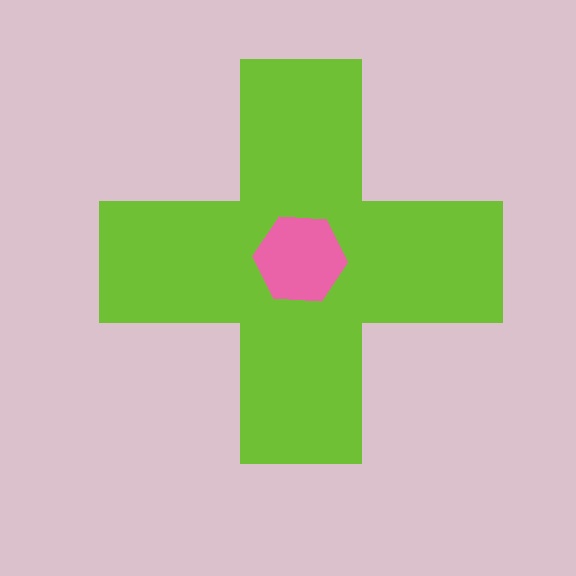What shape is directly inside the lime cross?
The pink hexagon.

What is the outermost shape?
The lime cross.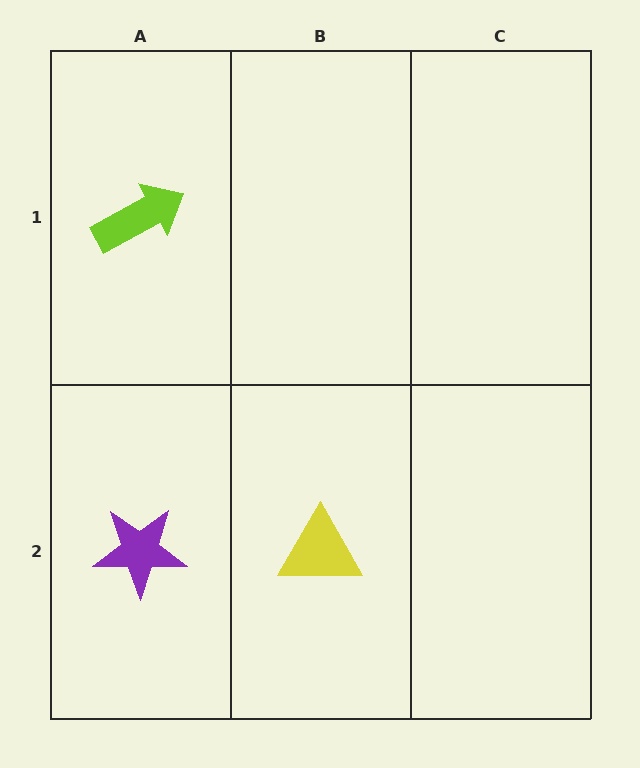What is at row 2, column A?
A purple star.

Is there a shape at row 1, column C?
No, that cell is empty.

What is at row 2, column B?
A yellow triangle.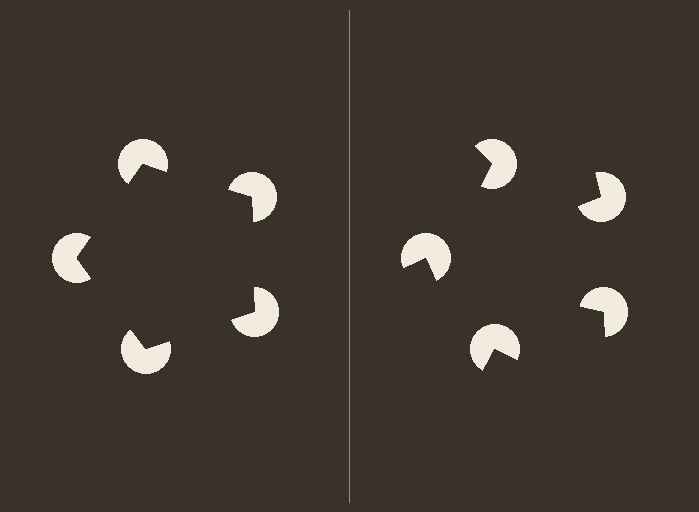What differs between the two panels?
The pac-man discs are positioned identically on both sides; only the wedge orientations differ. On the left they align to a pentagon; on the right they are misaligned.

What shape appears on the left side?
An illusory pentagon.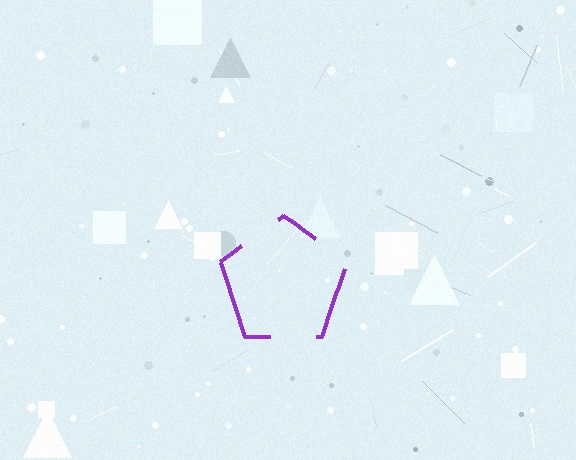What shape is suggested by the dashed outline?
The dashed outline suggests a pentagon.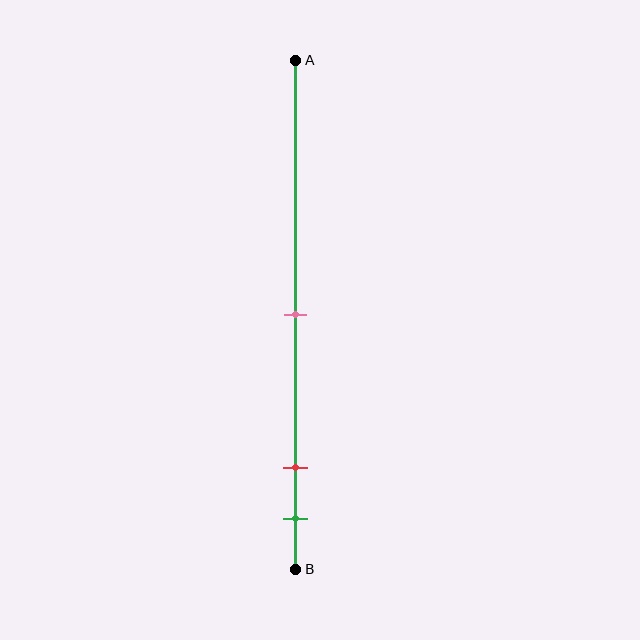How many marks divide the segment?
There are 3 marks dividing the segment.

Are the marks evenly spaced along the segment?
No, the marks are not evenly spaced.